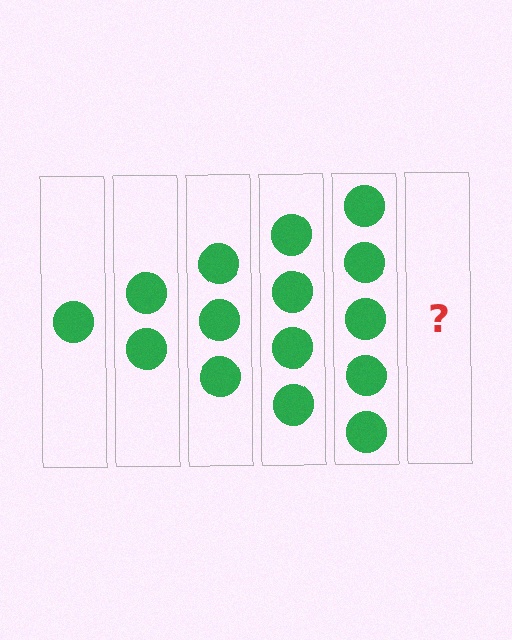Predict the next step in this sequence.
The next step is 6 circles.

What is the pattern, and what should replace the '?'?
The pattern is that each step adds one more circle. The '?' should be 6 circles.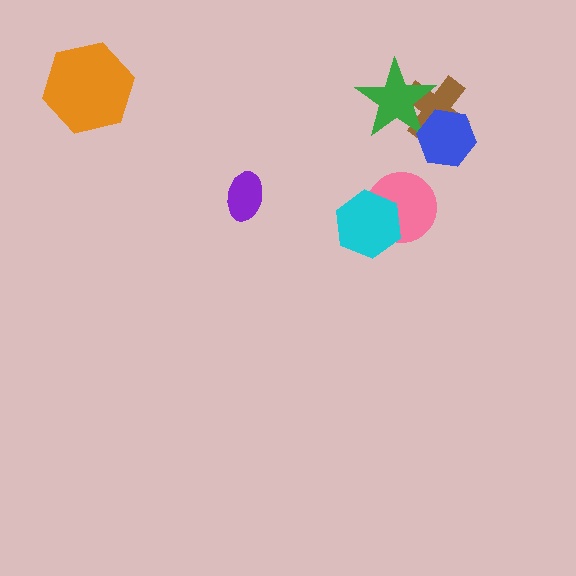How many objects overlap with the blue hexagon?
2 objects overlap with the blue hexagon.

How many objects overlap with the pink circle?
1 object overlaps with the pink circle.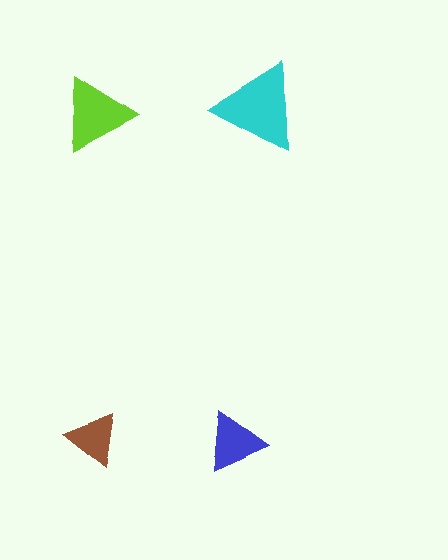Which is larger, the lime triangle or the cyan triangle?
The cyan one.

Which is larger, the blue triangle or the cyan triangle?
The cyan one.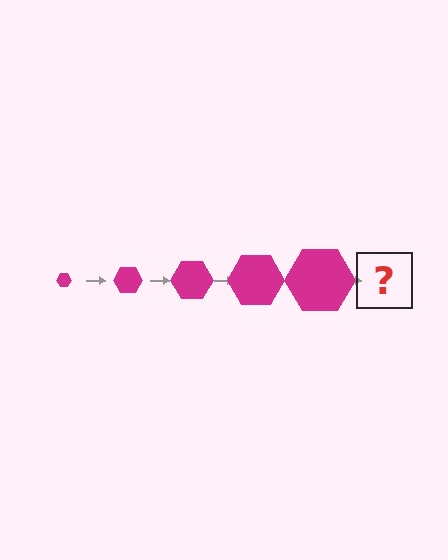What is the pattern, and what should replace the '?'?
The pattern is that the hexagon gets progressively larger each step. The '?' should be a magenta hexagon, larger than the previous one.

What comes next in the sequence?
The next element should be a magenta hexagon, larger than the previous one.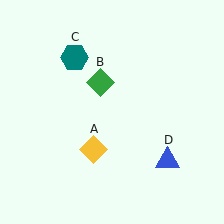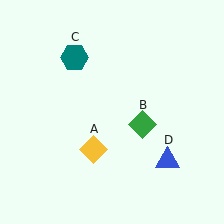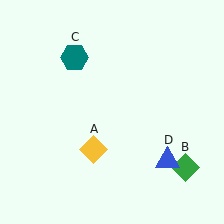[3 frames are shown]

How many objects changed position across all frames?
1 object changed position: green diamond (object B).